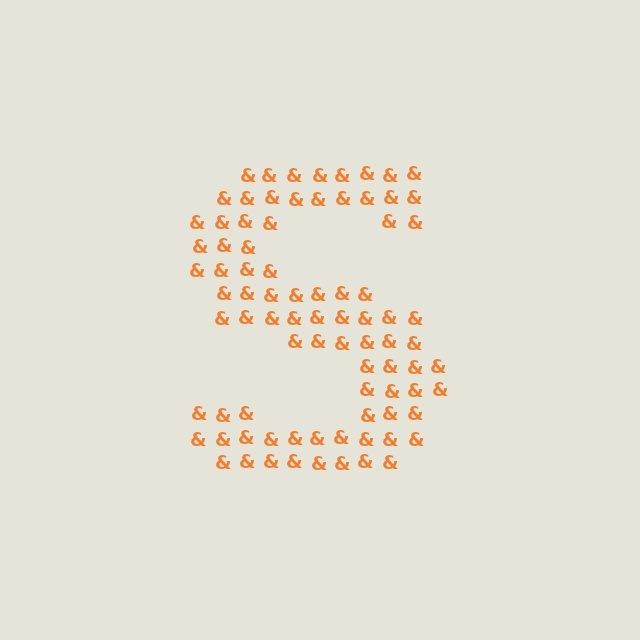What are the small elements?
The small elements are ampersands.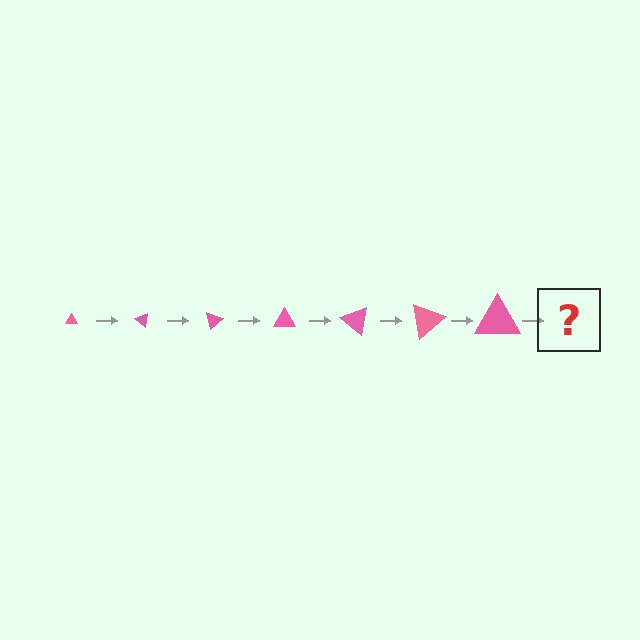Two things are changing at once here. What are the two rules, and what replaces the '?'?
The two rules are that the triangle grows larger each step and it rotates 40 degrees each step. The '?' should be a triangle, larger than the previous one and rotated 280 degrees from the start.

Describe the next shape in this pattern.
It should be a triangle, larger than the previous one and rotated 280 degrees from the start.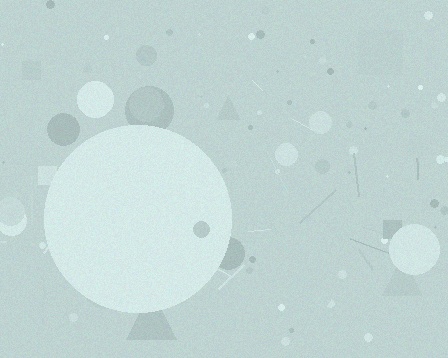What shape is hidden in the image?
A circle is hidden in the image.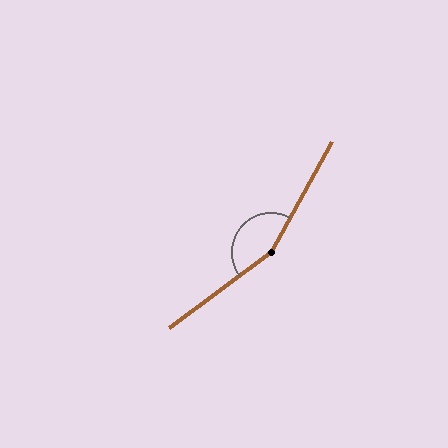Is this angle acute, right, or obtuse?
It is obtuse.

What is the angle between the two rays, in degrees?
Approximately 156 degrees.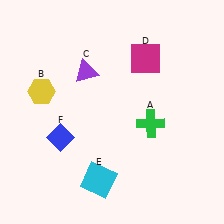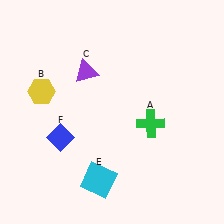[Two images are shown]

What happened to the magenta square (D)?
The magenta square (D) was removed in Image 2. It was in the top-right area of Image 1.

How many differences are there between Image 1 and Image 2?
There is 1 difference between the two images.